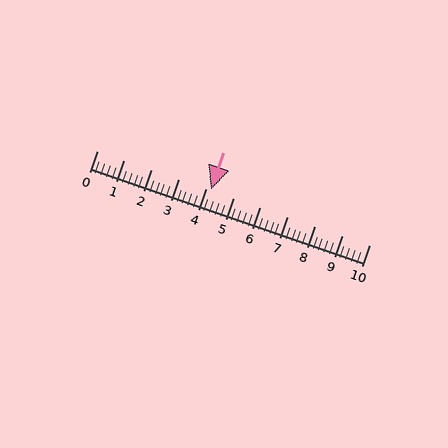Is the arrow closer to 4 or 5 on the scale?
The arrow is closer to 4.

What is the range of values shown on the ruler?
The ruler shows values from 0 to 10.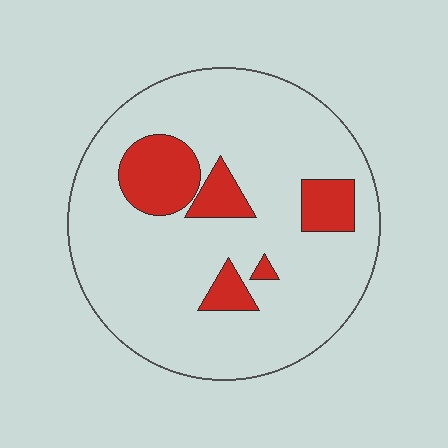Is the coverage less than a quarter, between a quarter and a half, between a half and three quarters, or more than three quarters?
Less than a quarter.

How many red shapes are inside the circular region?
5.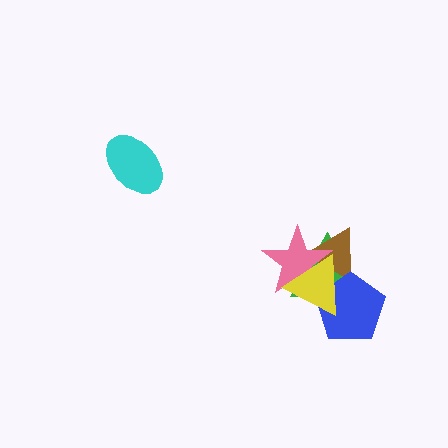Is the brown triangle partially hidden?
Yes, it is partially covered by another shape.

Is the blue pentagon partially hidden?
Yes, it is partially covered by another shape.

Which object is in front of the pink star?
The yellow triangle is in front of the pink star.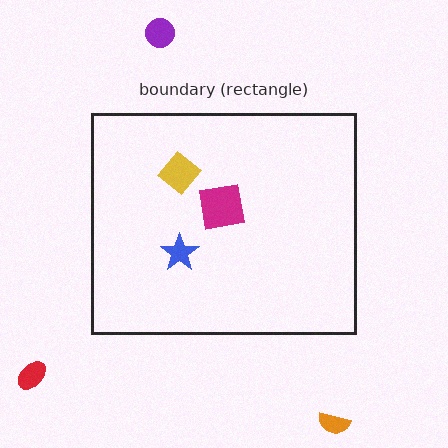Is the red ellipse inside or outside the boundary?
Outside.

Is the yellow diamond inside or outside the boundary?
Inside.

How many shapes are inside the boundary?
3 inside, 3 outside.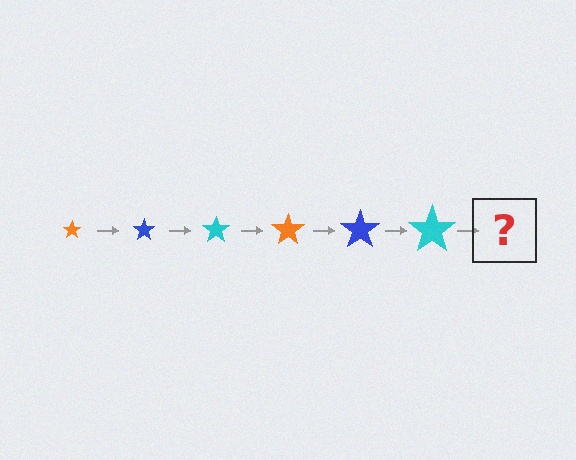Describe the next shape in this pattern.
It should be an orange star, larger than the previous one.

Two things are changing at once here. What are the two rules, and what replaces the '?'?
The two rules are that the star grows larger each step and the color cycles through orange, blue, and cyan. The '?' should be an orange star, larger than the previous one.